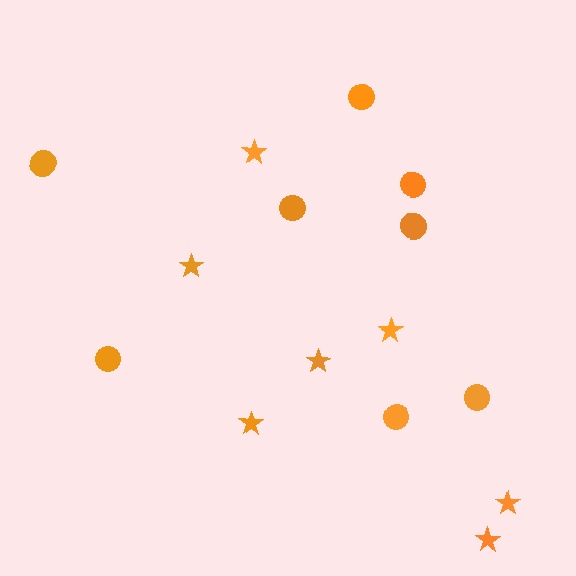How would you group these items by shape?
There are 2 groups: one group of circles (8) and one group of stars (7).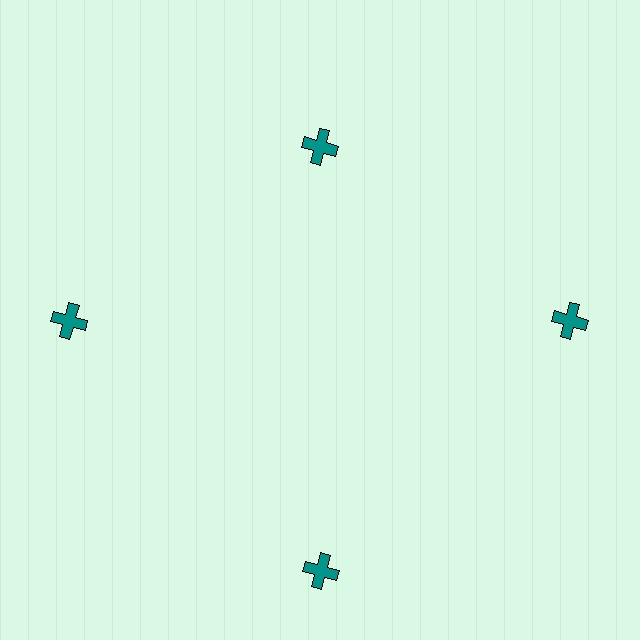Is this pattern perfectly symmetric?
No. The 4 teal crosses are arranged in a ring, but one element near the 12 o'clock position is pulled inward toward the center, breaking the 4-fold rotational symmetry.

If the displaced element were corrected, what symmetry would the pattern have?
It would have 4-fold rotational symmetry — the pattern would map onto itself every 90 degrees.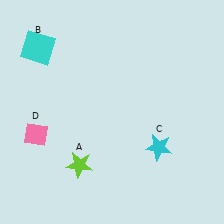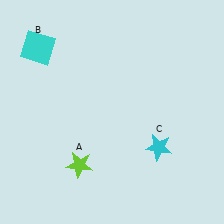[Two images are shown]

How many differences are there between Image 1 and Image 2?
There is 1 difference between the two images.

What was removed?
The pink diamond (D) was removed in Image 2.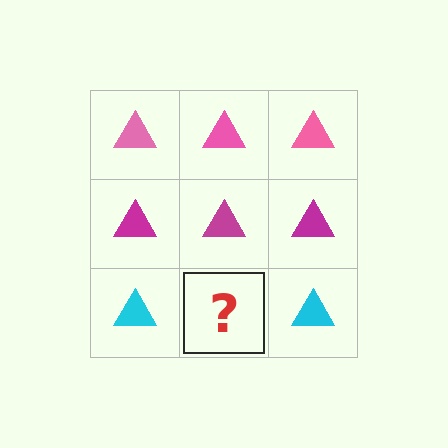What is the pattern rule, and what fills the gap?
The rule is that each row has a consistent color. The gap should be filled with a cyan triangle.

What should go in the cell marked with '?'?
The missing cell should contain a cyan triangle.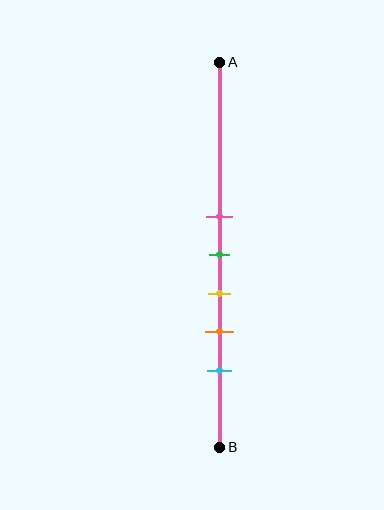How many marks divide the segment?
There are 5 marks dividing the segment.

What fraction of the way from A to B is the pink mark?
The pink mark is approximately 40% (0.4) of the way from A to B.